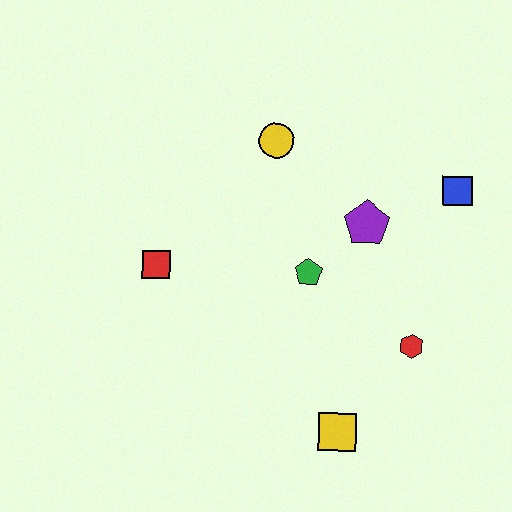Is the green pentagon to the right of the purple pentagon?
No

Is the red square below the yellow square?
No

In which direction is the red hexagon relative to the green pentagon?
The red hexagon is to the right of the green pentagon.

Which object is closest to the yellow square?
The red hexagon is closest to the yellow square.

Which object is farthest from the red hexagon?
The red square is farthest from the red hexagon.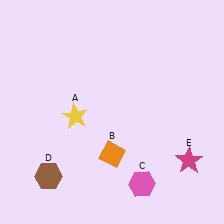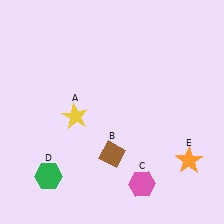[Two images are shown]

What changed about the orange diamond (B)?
In Image 1, B is orange. In Image 2, it changed to brown.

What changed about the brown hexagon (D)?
In Image 1, D is brown. In Image 2, it changed to green.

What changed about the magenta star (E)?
In Image 1, E is magenta. In Image 2, it changed to orange.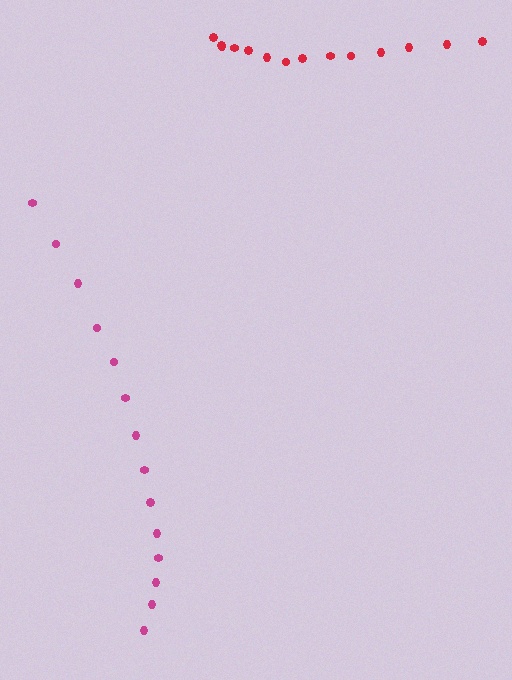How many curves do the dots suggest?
There are 2 distinct paths.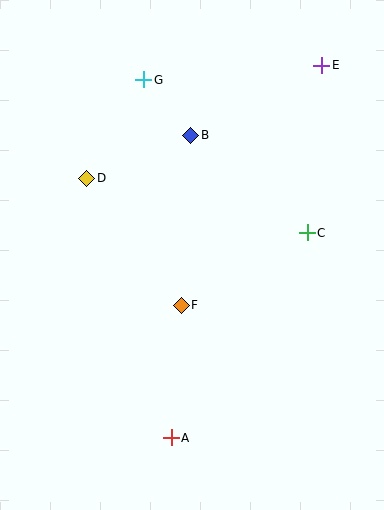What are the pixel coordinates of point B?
Point B is at (191, 135).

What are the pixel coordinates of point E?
Point E is at (322, 65).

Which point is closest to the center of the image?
Point F at (181, 305) is closest to the center.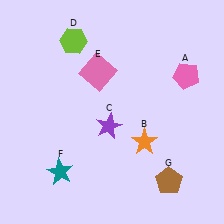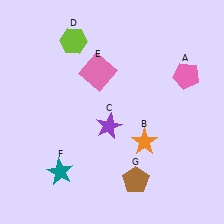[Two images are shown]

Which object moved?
The brown pentagon (G) moved left.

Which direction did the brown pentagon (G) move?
The brown pentagon (G) moved left.